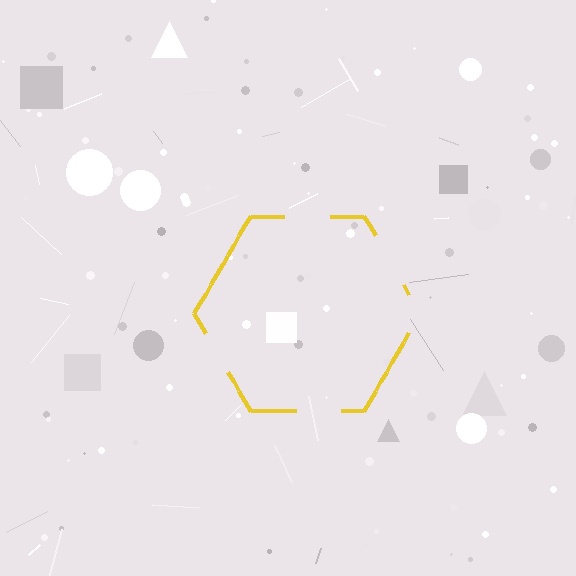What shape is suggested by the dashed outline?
The dashed outline suggests a hexagon.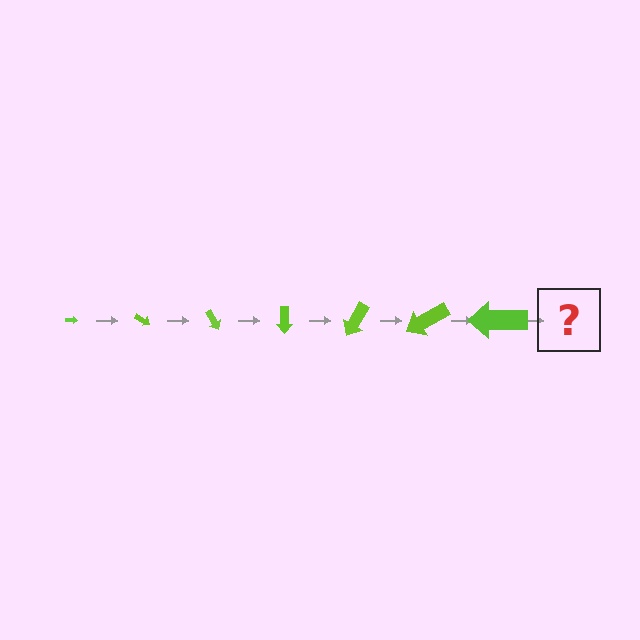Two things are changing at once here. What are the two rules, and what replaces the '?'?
The two rules are that the arrow grows larger each step and it rotates 30 degrees each step. The '?' should be an arrow, larger than the previous one and rotated 210 degrees from the start.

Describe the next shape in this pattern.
It should be an arrow, larger than the previous one and rotated 210 degrees from the start.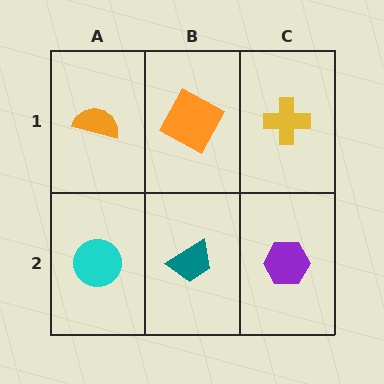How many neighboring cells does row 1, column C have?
2.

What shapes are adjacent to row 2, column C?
A yellow cross (row 1, column C), a teal trapezoid (row 2, column B).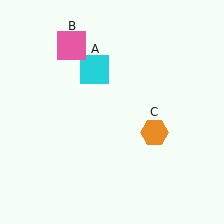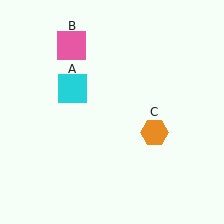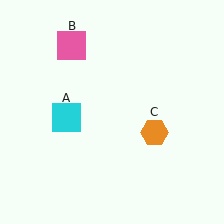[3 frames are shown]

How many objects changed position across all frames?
1 object changed position: cyan square (object A).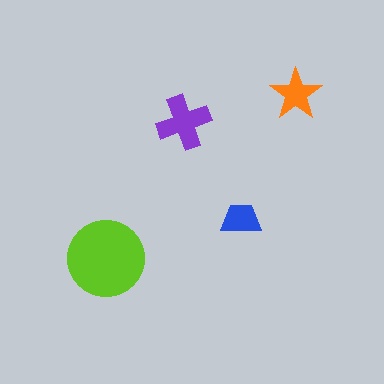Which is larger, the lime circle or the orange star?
The lime circle.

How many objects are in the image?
There are 4 objects in the image.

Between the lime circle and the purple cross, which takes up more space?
The lime circle.